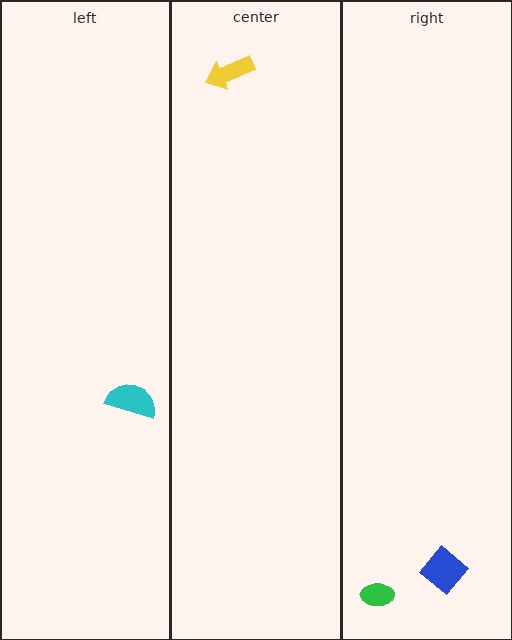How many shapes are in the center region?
1.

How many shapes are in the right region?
2.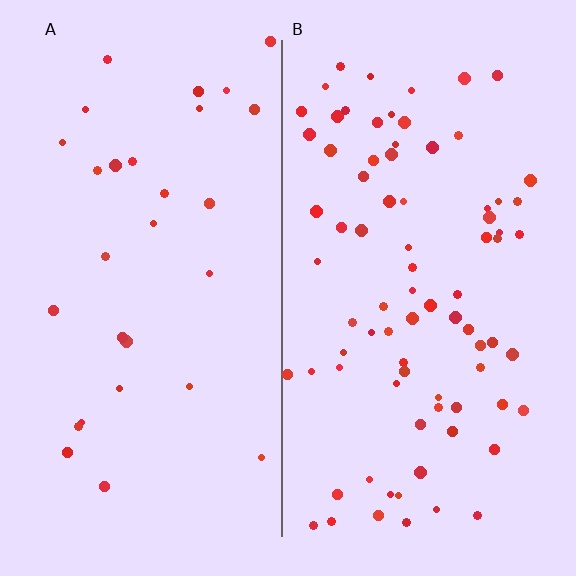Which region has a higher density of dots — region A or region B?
B (the right).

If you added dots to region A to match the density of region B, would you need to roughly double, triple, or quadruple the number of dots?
Approximately triple.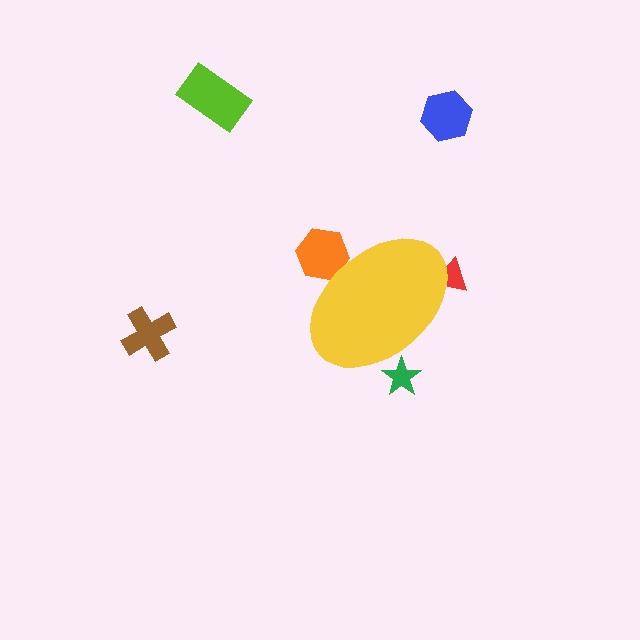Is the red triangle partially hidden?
Yes, the red triangle is partially hidden behind the yellow ellipse.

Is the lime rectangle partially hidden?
No, the lime rectangle is fully visible.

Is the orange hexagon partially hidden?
Yes, the orange hexagon is partially hidden behind the yellow ellipse.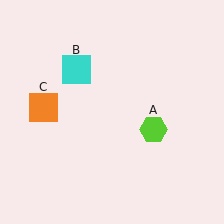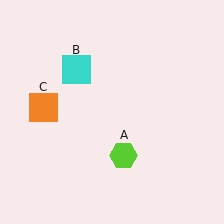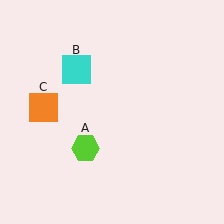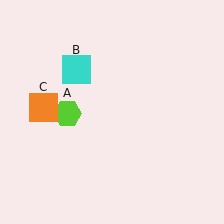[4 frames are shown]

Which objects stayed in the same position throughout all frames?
Cyan square (object B) and orange square (object C) remained stationary.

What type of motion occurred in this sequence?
The lime hexagon (object A) rotated clockwise around the center of the scene.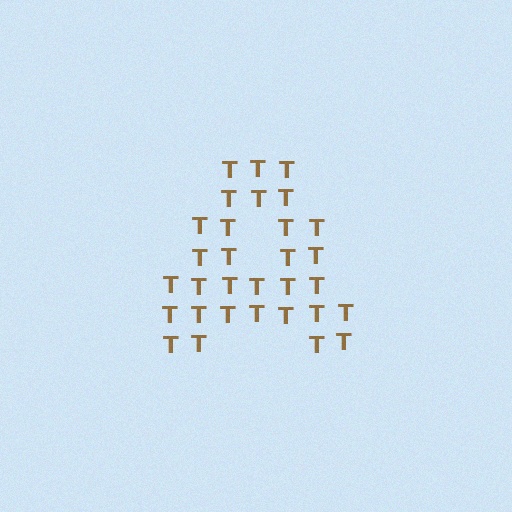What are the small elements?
The small elements are letter T's.